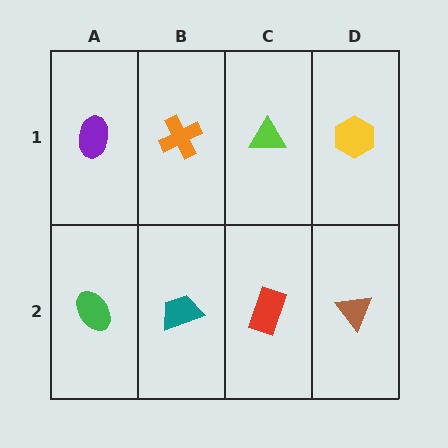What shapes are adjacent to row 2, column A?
A purple ellipse (row 1, column A), a teal trapezoid (row 2, column B).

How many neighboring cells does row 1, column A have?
2.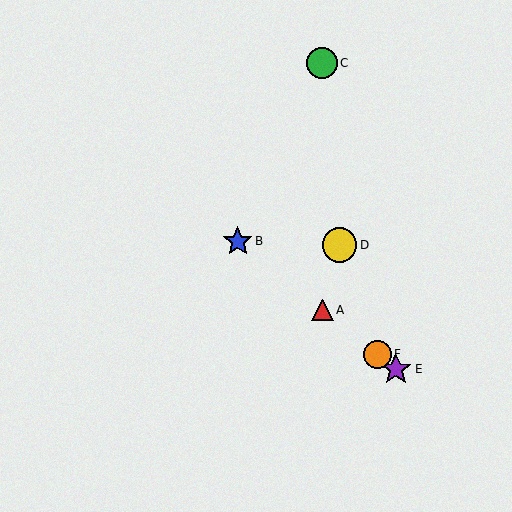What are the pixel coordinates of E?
Object E is at (396, 369).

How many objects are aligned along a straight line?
4 objects (A, B, E, F) are aligned along a straight line.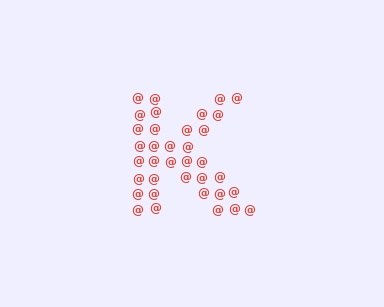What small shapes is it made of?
It is made of small at signs.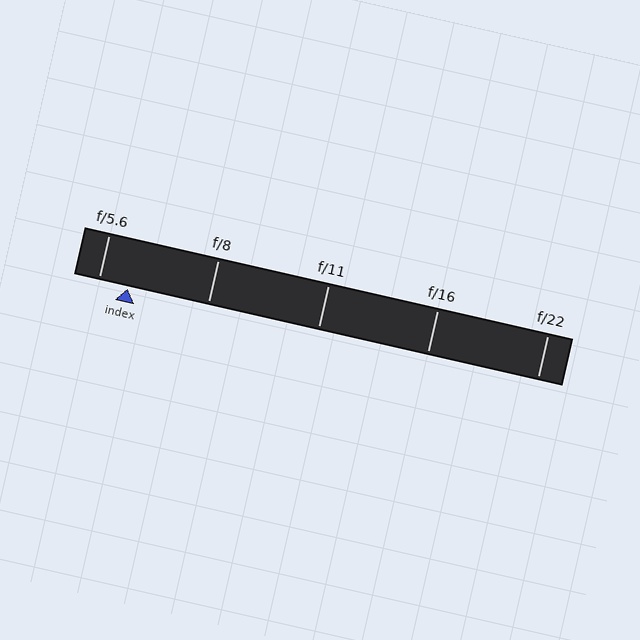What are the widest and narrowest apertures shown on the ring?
The widest aperture shown is f/5.6 and the narrowest is f/22.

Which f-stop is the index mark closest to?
The index mark is closest to f/5.6.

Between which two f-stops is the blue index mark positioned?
The index mark is between f/5.6 and f/8.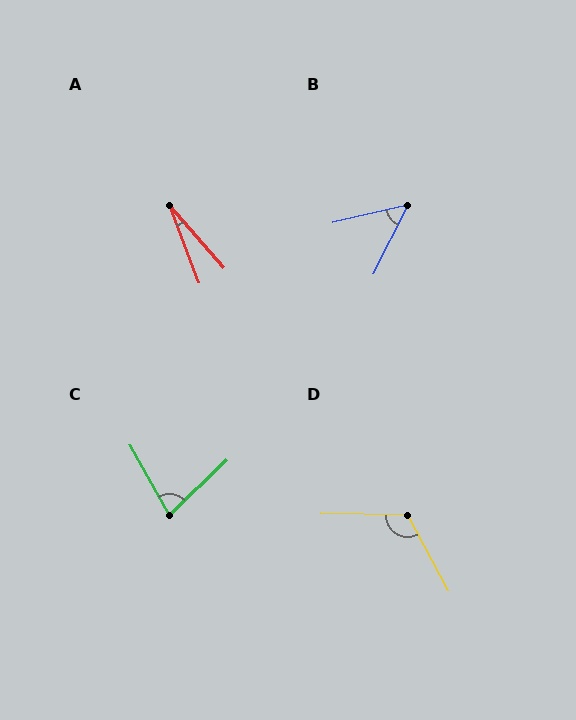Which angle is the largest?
D, at approximately 119 degrees.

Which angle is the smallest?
A, at approximately 20 degrees.